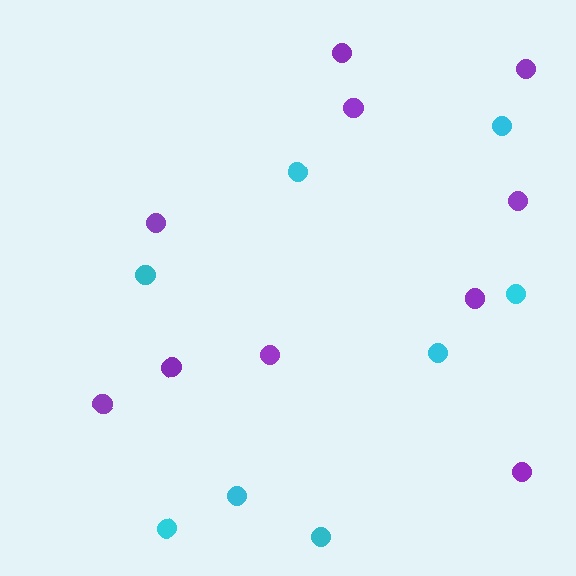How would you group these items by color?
There are 2 groups: one group of purple circles (10) and one group of cyan circles (8).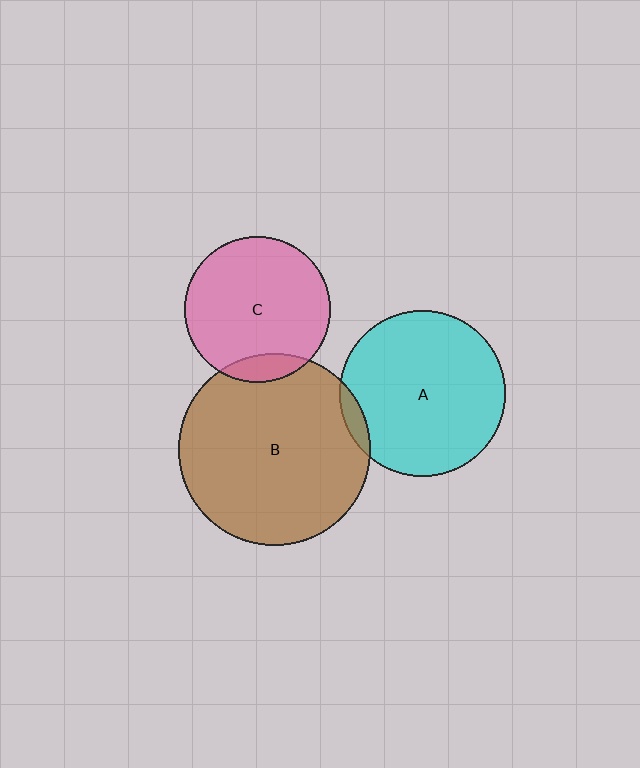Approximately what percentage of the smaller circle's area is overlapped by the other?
Approximately 5%.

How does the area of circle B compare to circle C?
Approximately 1.7 times.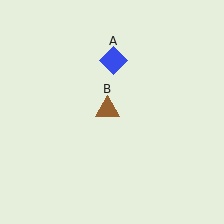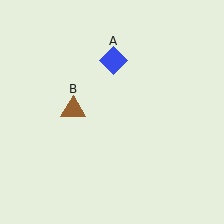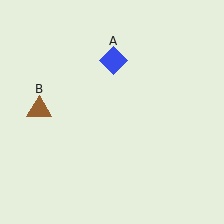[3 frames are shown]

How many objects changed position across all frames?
1 object changed position: brown triangle (object B).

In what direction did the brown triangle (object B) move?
The brown triangle (object B) moved left.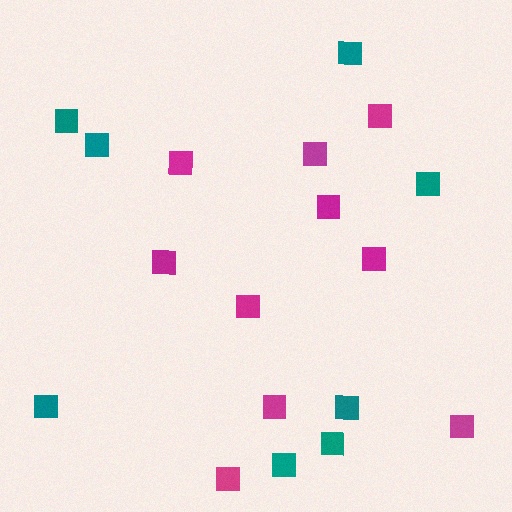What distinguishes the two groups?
There are 2 groups: one group of magenta squares (10) and one group of teal squares (8).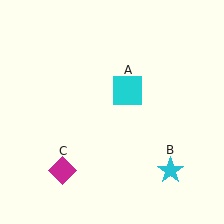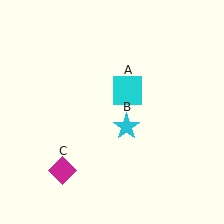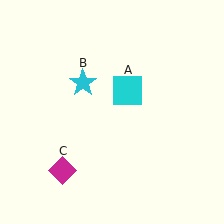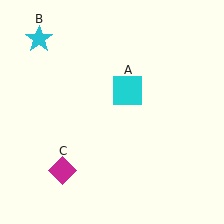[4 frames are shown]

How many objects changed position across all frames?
1 object changed position: cyan star (object B).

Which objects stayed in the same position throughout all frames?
Cyan square (object A) and magenta diamond (object C) remained stationary.